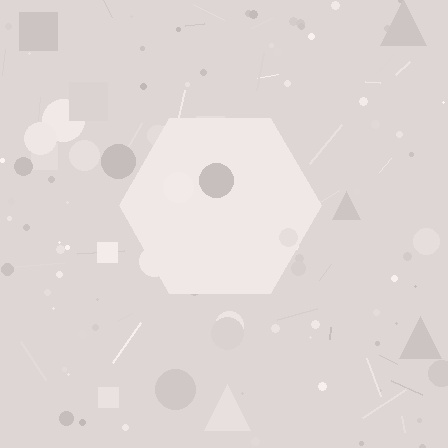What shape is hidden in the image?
A hexagon is hidden in the image.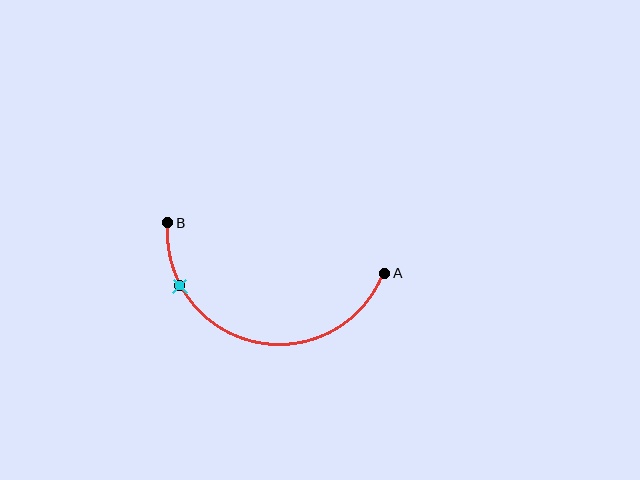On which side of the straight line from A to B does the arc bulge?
The arc bulges below the straight line connecting A and B.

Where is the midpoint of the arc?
The arc midpoint is the point on the curve farthest from the straight line joining A and B. It sits below that line.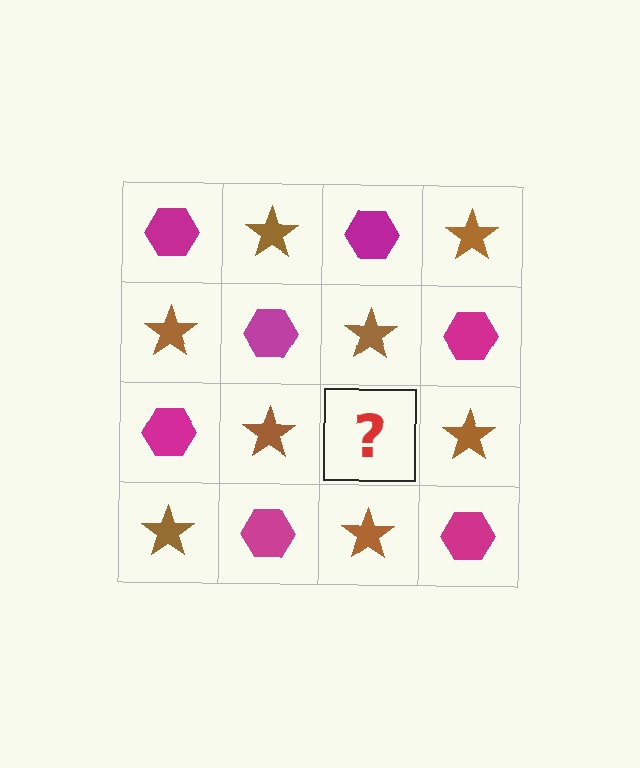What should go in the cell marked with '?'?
The missing cell should contain a magenta hexagon.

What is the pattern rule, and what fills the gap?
The rule is that it alternates magenta hexagon and brown star in a checkerboard pattern. The gap should be filled with a magenta hexagon.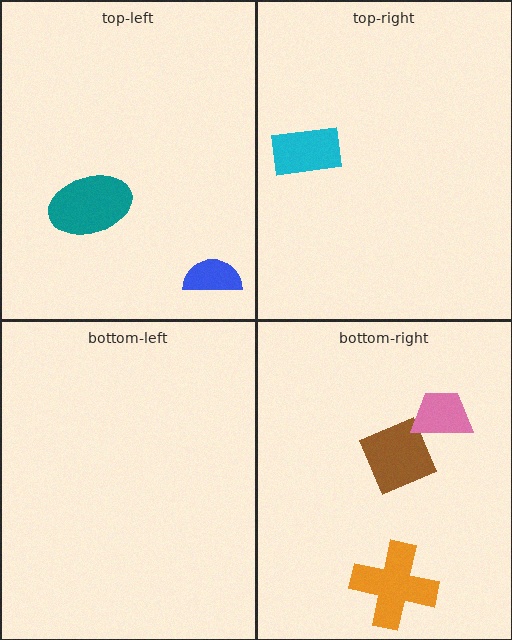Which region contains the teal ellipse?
The top-left region.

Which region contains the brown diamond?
The bottom-right region.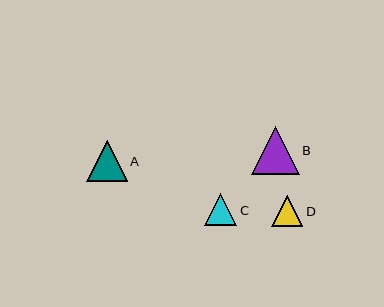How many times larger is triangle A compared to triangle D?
Triangle A is approximately 1.3 times the size of triangle D.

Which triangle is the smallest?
Triangle D is the smallest with a size of approximately 31 pixels.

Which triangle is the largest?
Triangle B is the largest with a size of approximately 48 pixels.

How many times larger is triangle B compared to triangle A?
Triangle B is approximately 1.2 times the size of triangle A.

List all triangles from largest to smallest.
From largest to smallest: B, A, C, D.